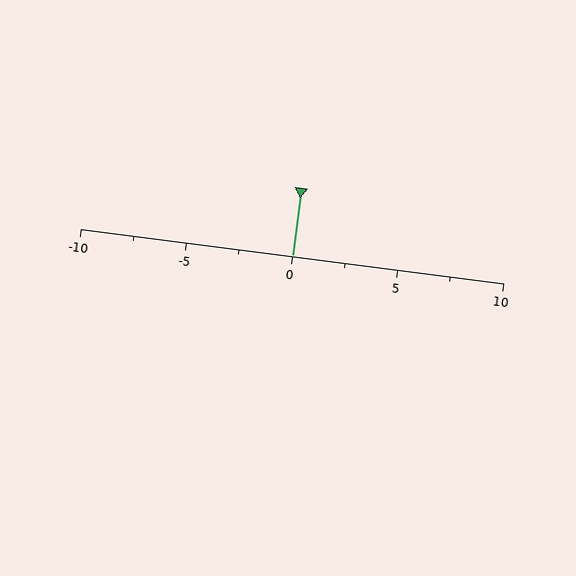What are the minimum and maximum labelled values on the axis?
The axis runs from -10 to 10.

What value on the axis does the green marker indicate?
The marker indicates approximately 0.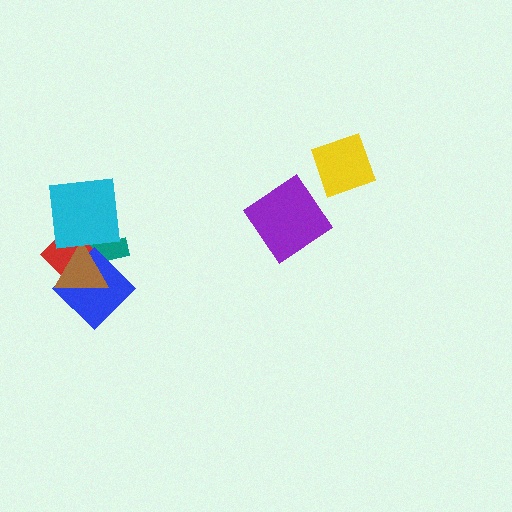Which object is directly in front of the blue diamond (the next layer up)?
The brown triangle is directly in front of the blue diamond.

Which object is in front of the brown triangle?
The cyan square is in front of the brown triangle.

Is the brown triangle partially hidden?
Yes, it is partially covered by another shape.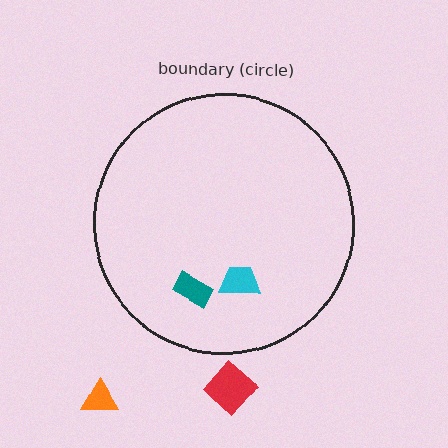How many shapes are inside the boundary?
2 inside, 2 outside.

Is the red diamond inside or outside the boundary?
Outside.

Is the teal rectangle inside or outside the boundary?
Inside.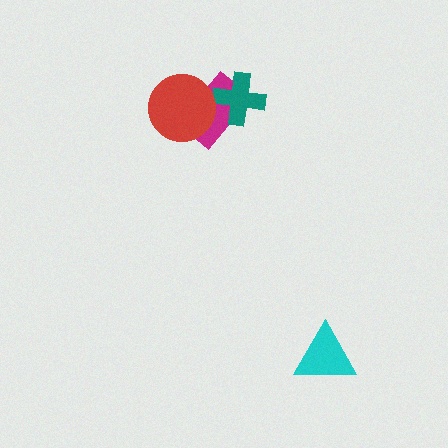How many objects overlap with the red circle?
1 object overlaps with the red circle.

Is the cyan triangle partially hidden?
No, no other shape covers it.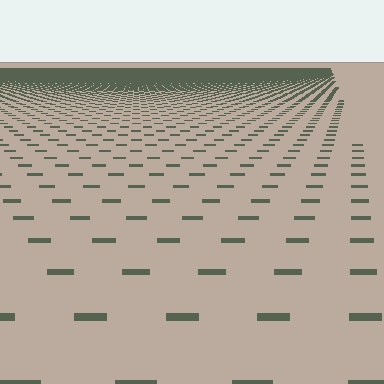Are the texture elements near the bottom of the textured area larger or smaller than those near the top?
Larger. Near the bottom, elements are closer to the viewer and appear at a bigger on-screen size.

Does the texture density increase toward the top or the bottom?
Density increases toward the top.